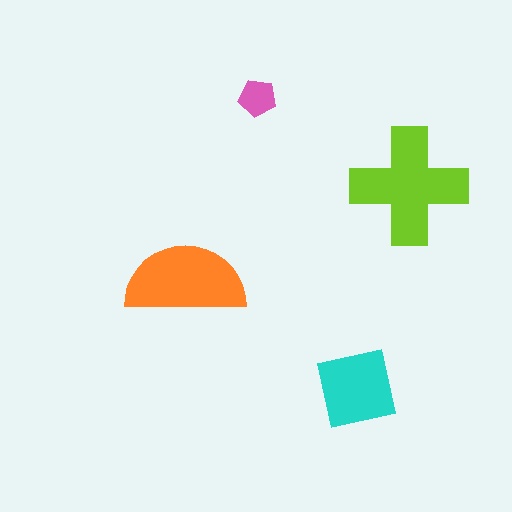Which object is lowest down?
The cyan square is bottommost.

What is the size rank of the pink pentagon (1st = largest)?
4th.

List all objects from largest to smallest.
The lime cross, the orange semicircle, the cyan square, the pink pentagon.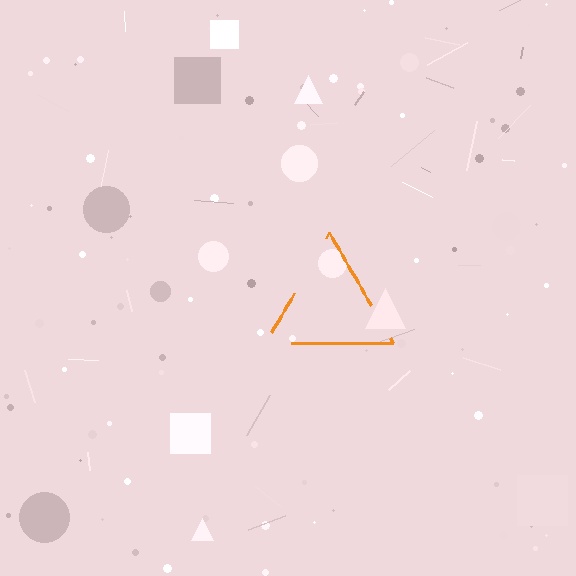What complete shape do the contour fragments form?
The contour fragments form a triangle.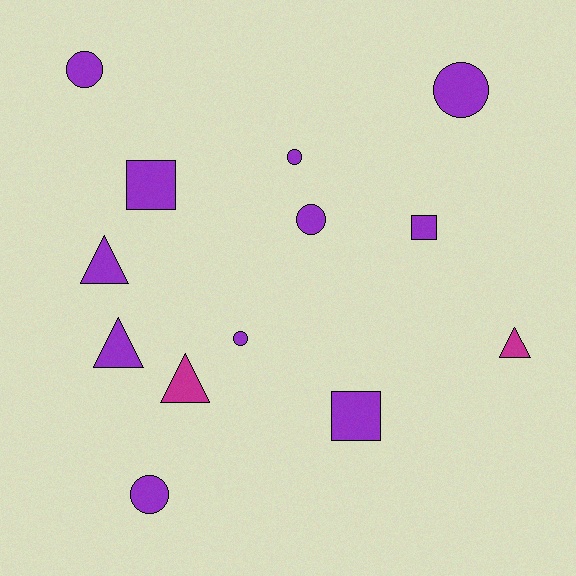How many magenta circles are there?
There are no magenta circles.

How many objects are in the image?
There are 13 objects.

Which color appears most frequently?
Purple, with 11 objects.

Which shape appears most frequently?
Circle, with 6 objects.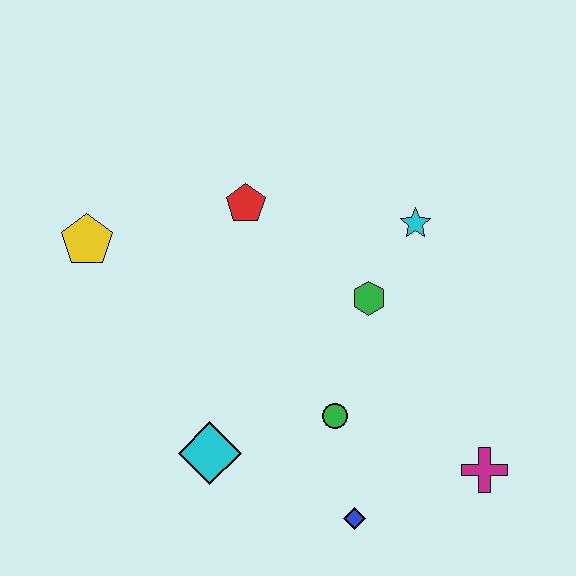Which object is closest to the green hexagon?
The cyan star is closest to the green hexagon.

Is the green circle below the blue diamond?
No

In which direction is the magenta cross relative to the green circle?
The magenta cross is to the right of the green circle.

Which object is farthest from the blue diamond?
The yellow pentagon is farthest from the blue diamond.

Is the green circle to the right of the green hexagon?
No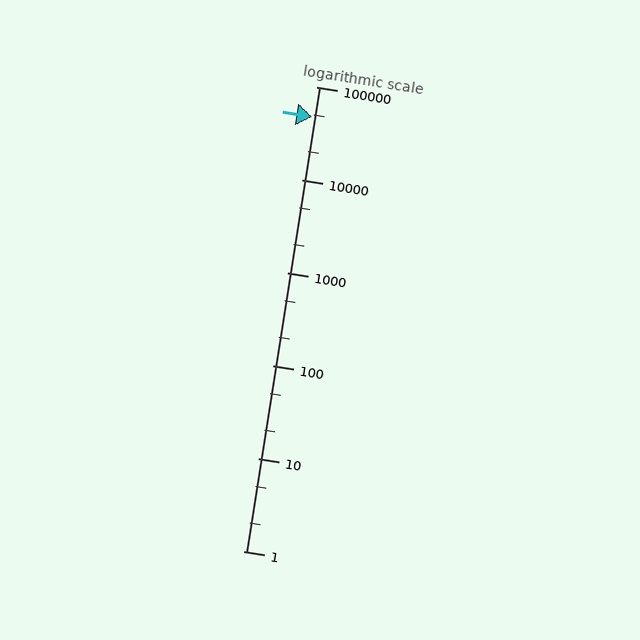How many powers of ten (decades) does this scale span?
The scale spans 5 decades, from 1 to 100000.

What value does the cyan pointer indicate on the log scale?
The pointer indicates approximately 47000.